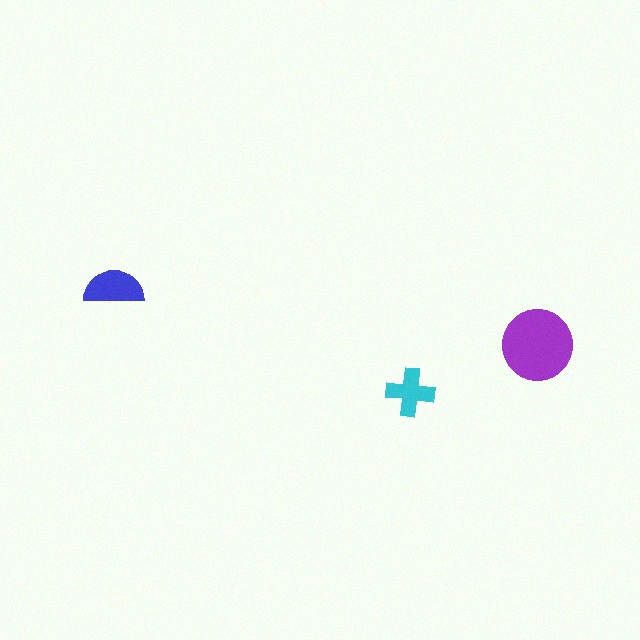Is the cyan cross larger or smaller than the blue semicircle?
Smaller.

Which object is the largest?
The purple circle.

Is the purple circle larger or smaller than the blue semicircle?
Larger.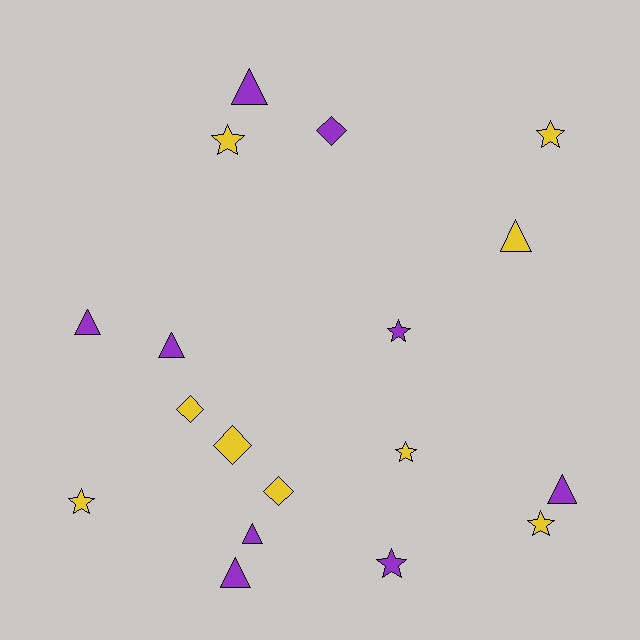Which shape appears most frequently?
Triangle, with 7 objects.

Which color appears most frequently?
Purple, with 9 objects.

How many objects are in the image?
There are 18 objects.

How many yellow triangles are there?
There is 1 yellow triangle.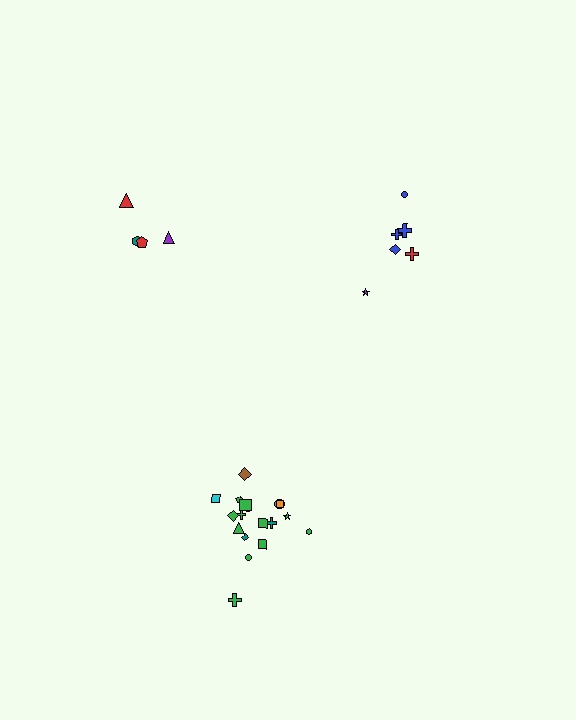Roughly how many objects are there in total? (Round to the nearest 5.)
Roughly 30 objects in total.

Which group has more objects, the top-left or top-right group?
The top-right group.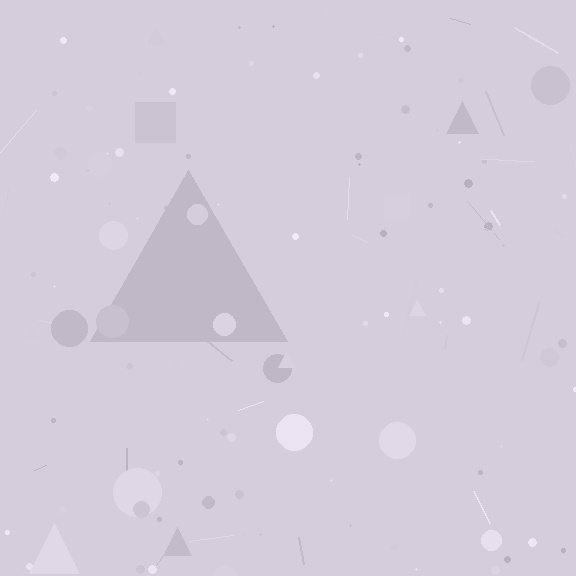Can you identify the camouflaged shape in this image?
The camouflaged shape is a triangle.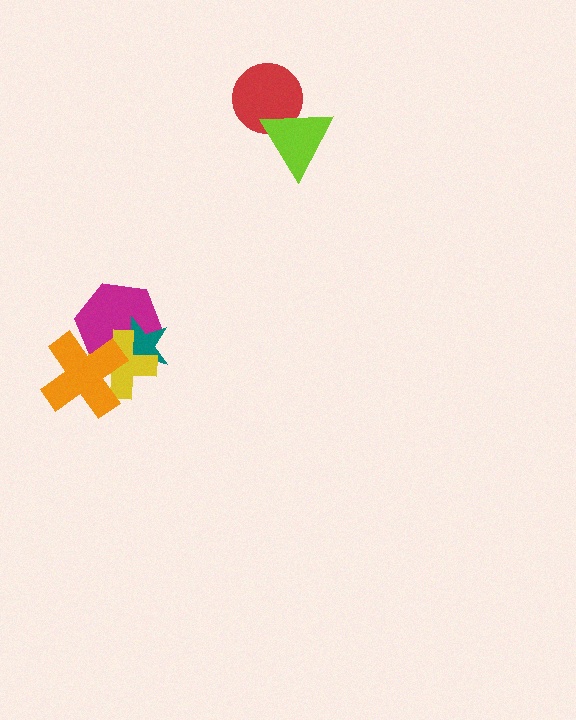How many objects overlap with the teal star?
3 objects overlap with the teal star.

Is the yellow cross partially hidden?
Yes, it is partially covered by another shape.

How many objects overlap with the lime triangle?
1 object overlaps with the lime triangle.